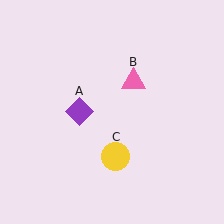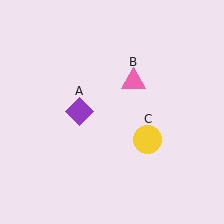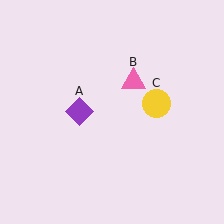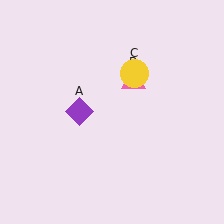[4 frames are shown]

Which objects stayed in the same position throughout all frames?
Purple diamond (object A) and pink triangle (object B) remained stationary.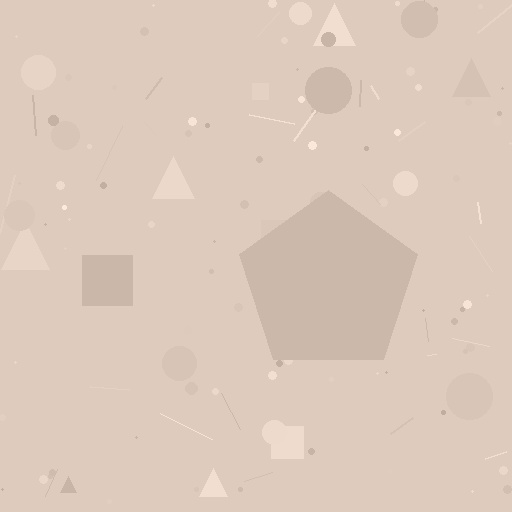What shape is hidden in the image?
A pentagon is hidden in the image.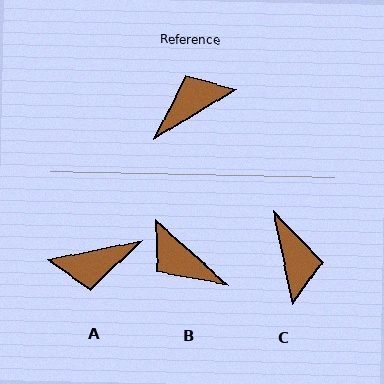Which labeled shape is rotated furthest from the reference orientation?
A, about 160 degrees away.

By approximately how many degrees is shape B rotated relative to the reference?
Approximately 107 degrees counter-clockwise.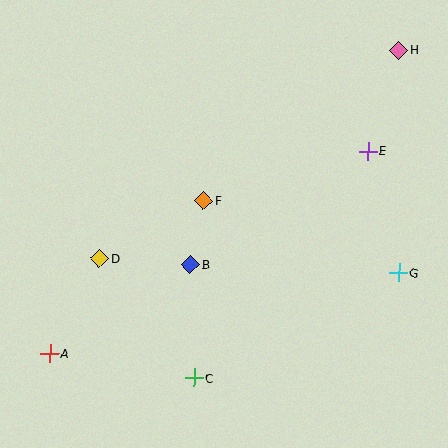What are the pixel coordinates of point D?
Point D is at (100, 258).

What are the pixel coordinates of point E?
Point E is at (368, 151).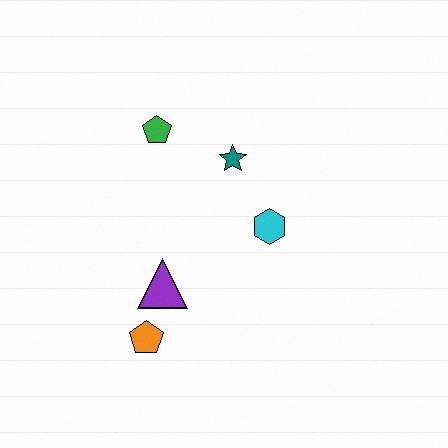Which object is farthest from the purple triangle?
The green pentagon is farthest from the purple triangle.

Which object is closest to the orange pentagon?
The purple triangle is closest to the orange pentagon.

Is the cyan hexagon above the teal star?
No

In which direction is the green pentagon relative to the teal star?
The green pentagon is to the left of the teal star.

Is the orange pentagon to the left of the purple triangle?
Yes